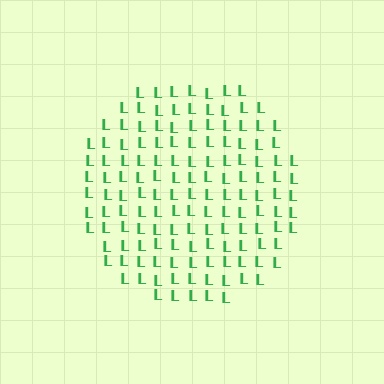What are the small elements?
The small elements are letter L's.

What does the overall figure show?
The overall figure shows a circle.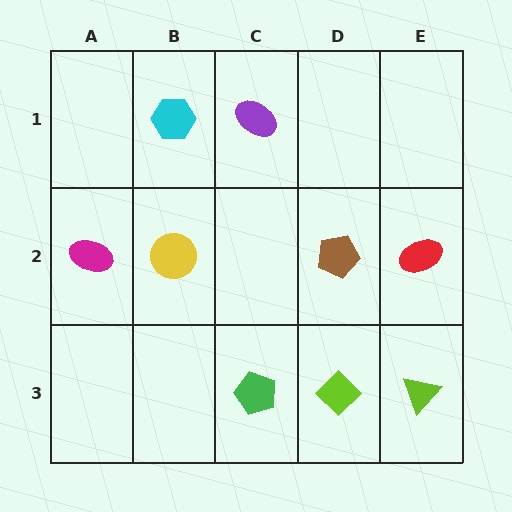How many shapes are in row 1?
2 shapes.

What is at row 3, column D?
A lime diamond.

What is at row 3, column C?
A green pentagon.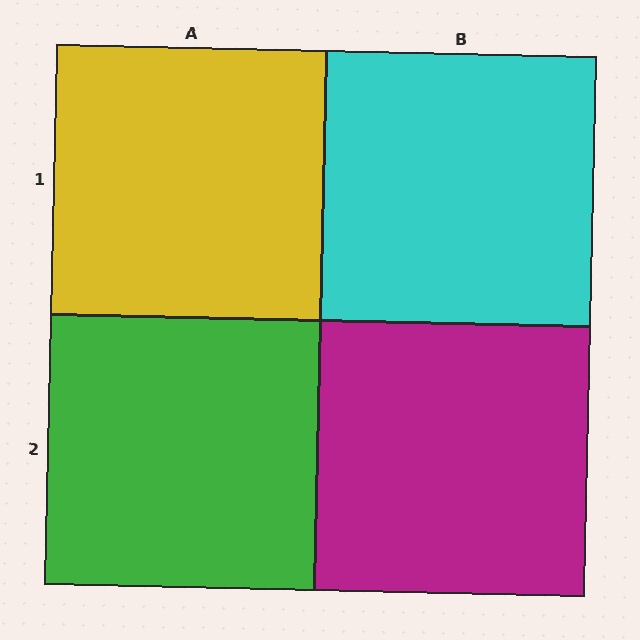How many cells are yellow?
1 cell is yellow.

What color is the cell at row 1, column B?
Cyan.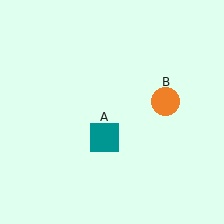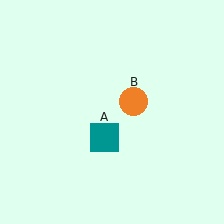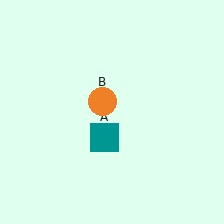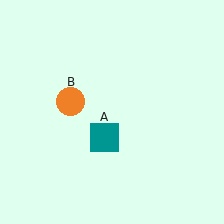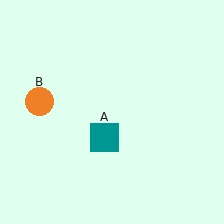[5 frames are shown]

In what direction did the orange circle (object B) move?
The orange circle (object B) moved left.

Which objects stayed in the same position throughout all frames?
Teal square (object A) remained stationary.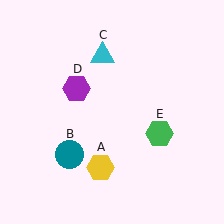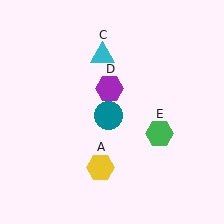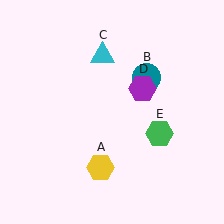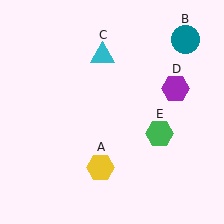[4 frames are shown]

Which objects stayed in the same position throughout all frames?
Yellow hexagon (object A) and cyan triangle (object C) and green hexagon (object E) remained stationary.